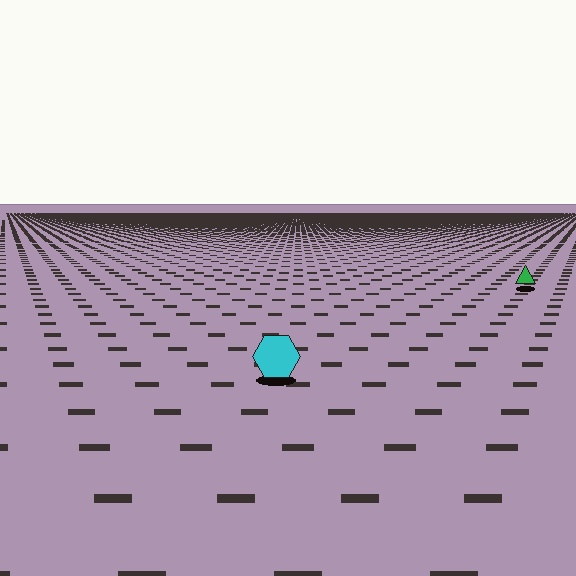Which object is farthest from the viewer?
The green triangle is farthest from the viewer. It appears smaller and the ground texture around it is denser.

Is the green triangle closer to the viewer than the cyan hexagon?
No. The cyan hexagon is closer — you can tell from the texture gradient: the ground texture is coarser near it.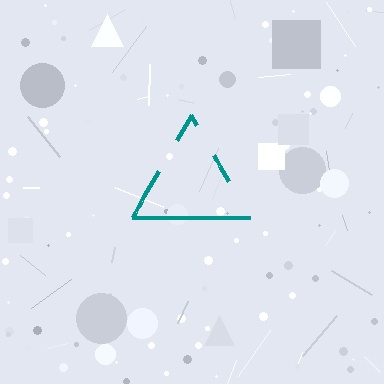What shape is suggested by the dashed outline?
The dashed outline suggests a triangle.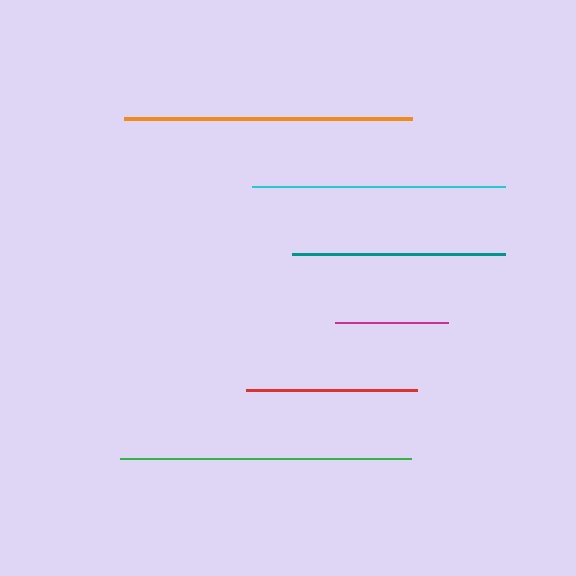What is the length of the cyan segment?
The cyan segment is approximately 253 pixels long.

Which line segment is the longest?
The green line is the longest at approximately 291 pixels.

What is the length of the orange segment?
The orange segment is approximately 288 pixels long.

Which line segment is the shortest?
The magenta line is the shortest at approximately 113 pixels.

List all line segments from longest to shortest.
From longest to shortest: green, orange, cyan, teal, red, magenta.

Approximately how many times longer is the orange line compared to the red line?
The orange line is approximately 1.7 times the length of the red line.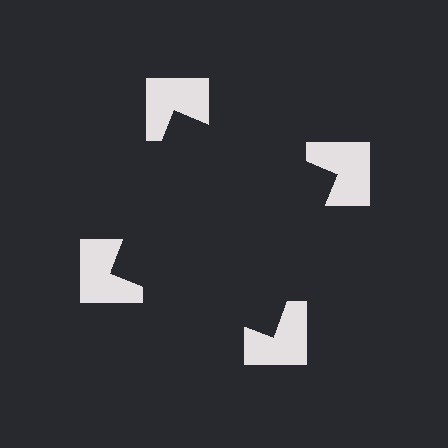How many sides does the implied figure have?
4 sides.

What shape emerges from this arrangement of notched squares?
An illusory square — its edges are inferred from the aligned wedge cuts in the notched squares, not physically drawn.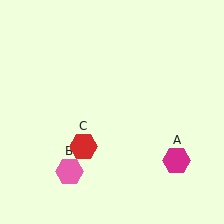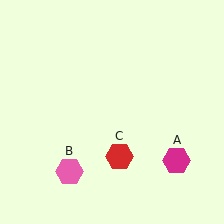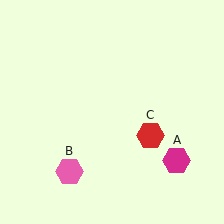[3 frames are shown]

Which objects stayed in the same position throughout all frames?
Magenta hexagon (object A) and pink hexagon (object B) remained stationary.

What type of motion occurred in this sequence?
The red hexagon (object C) rotated counterclockwise around the center of the scene.